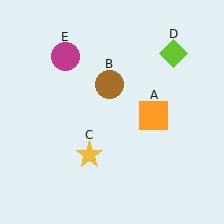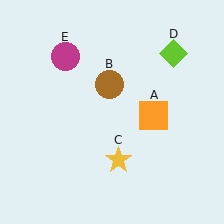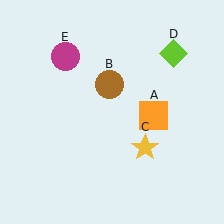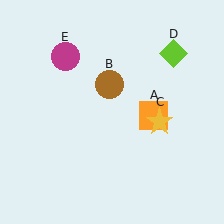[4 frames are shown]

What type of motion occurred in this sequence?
The yellow star (object C) rotated counterclockwise around the center of the scene.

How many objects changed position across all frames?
1 object changed position: yellow star (object C).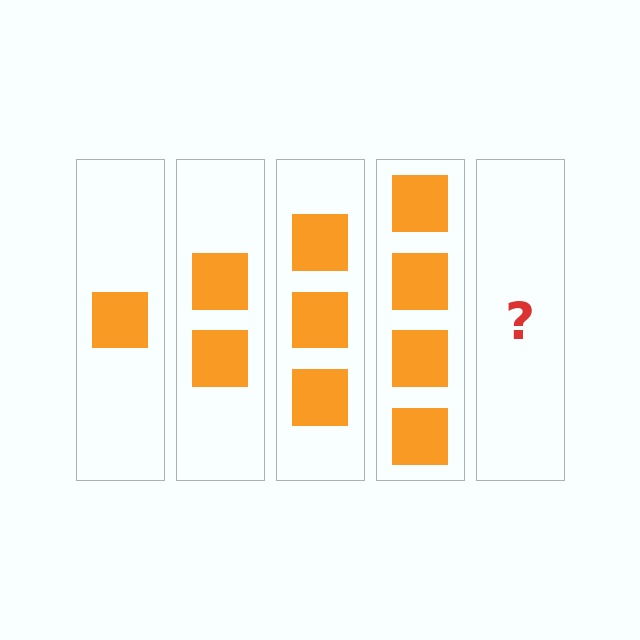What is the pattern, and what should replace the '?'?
The pattern is that each step adds one more square. The '?' should be 5 squares.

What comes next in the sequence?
The next element should be 5 squares.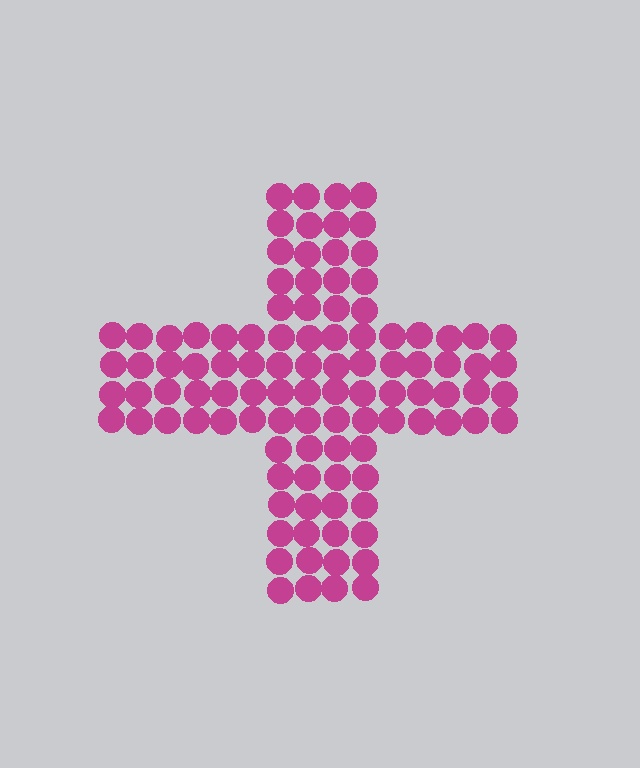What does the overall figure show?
The overall figure shows a cross.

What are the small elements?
The small elements are circles.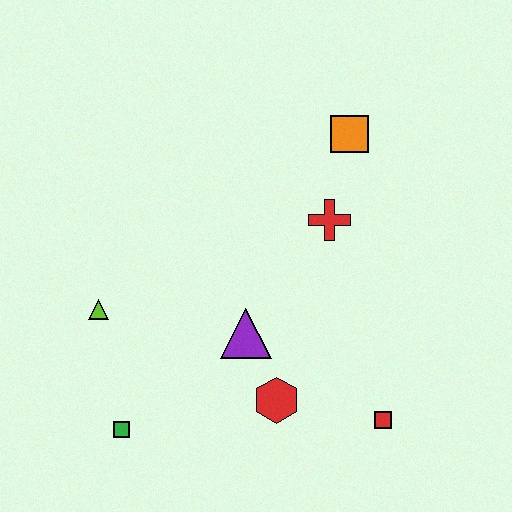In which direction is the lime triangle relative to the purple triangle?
The lime triangle is to the left of the purple triangle.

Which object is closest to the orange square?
The red cross is closest to the orange square.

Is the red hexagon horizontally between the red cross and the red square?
No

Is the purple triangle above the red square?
Yes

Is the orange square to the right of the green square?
Yes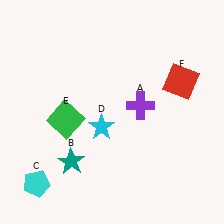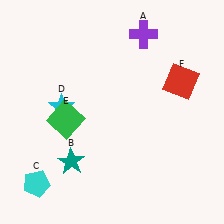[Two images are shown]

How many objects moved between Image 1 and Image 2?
2 objects moved between the two images.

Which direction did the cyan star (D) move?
The cyan star (D) moved left.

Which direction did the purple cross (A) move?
The purple cross (A) moved up.